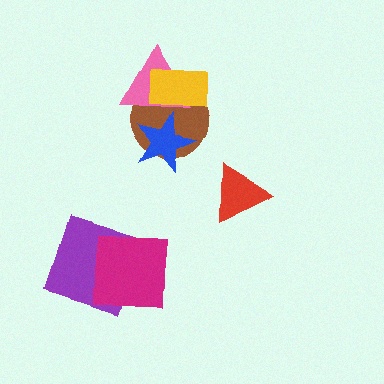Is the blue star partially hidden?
No, no other shape covers it.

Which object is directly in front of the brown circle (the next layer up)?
The pink triangle is directly in front of the brown circle.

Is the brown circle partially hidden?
Yes, it is partially covered by another shape.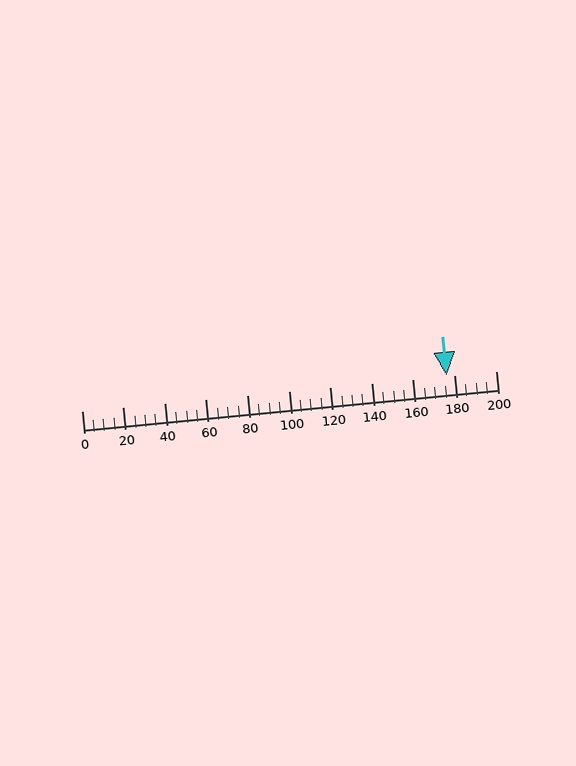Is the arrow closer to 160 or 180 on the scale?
The arrow is closer to 180.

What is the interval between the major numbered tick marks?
The major tick marks are spaced 20 units apart.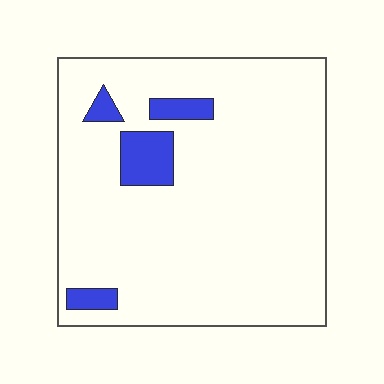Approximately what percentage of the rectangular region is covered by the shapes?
Approximately 10%.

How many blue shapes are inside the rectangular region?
4.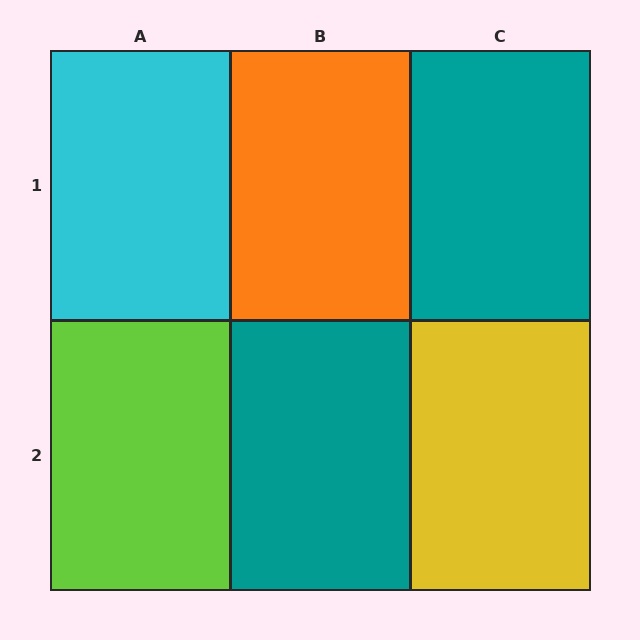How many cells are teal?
2 cells are teal.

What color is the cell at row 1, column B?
Orange.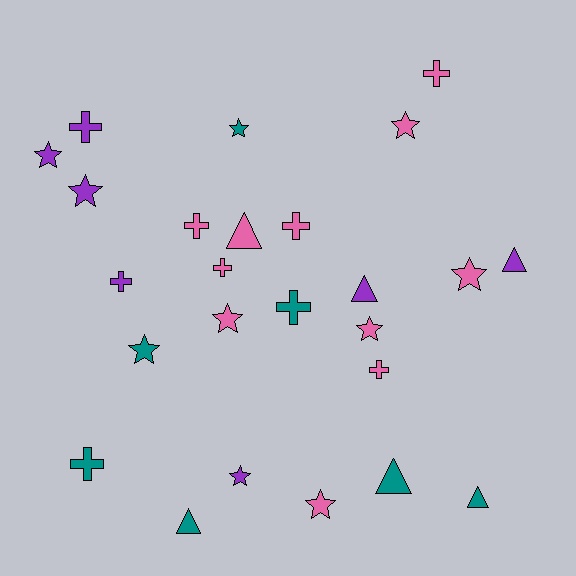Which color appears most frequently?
Pink, with 11 objects.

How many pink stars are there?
There are 5 pink stars.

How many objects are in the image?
There are 25 objects.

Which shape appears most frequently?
Star, with 10 objects.